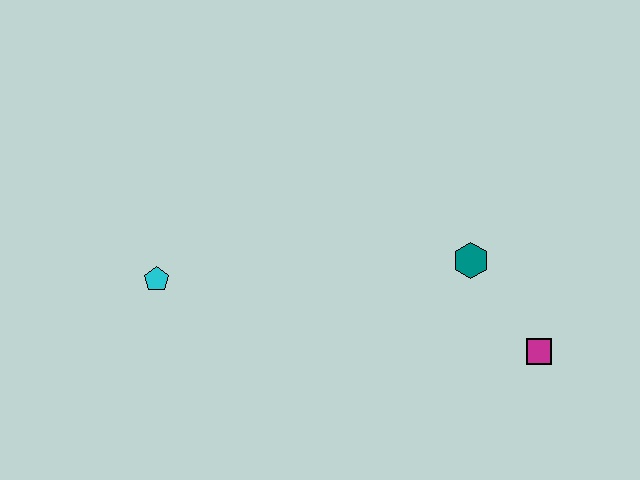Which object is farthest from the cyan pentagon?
The magenta square is farthest from the cyan pentagon.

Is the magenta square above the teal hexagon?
No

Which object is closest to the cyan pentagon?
The teal hexagon is closest to the cyan pentagon.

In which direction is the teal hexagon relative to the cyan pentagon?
The teal hexagon is to the right of the cyan pentagon.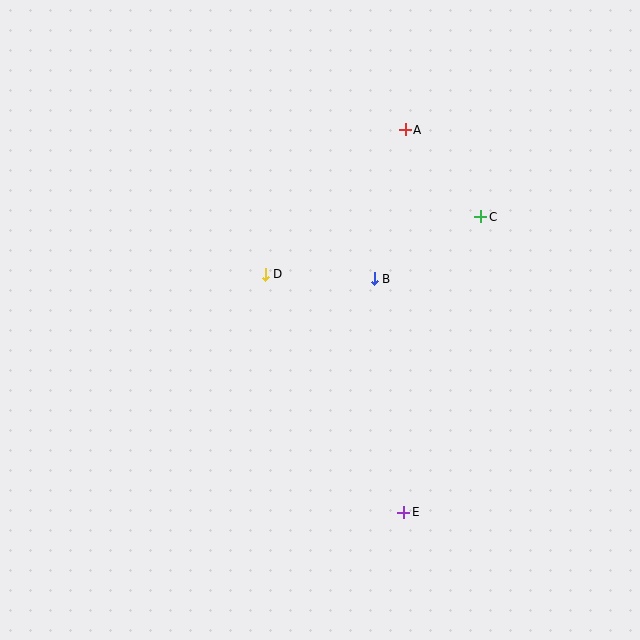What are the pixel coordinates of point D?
Point D is at (265, 275).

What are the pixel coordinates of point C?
Point C is at (481, 217).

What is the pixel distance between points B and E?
The distance between B and E is 235 pixels.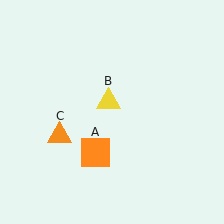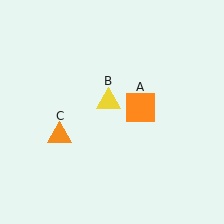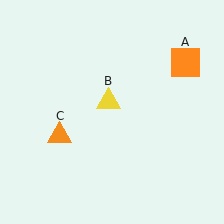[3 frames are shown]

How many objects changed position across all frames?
1 object changed position: orange square (object A).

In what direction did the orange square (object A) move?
The orange square (object A) moved up and to the right.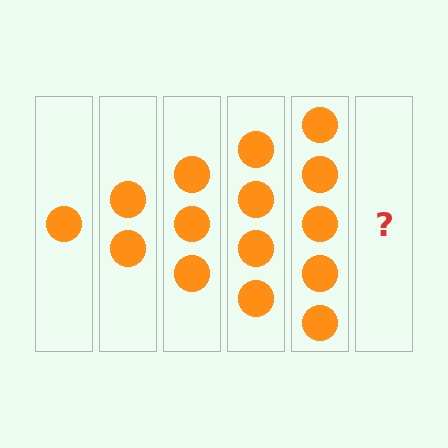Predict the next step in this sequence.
The next step is 6 circles.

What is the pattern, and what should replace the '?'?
The pattern is that each step adds one more circle. The '?' should be 6 circles.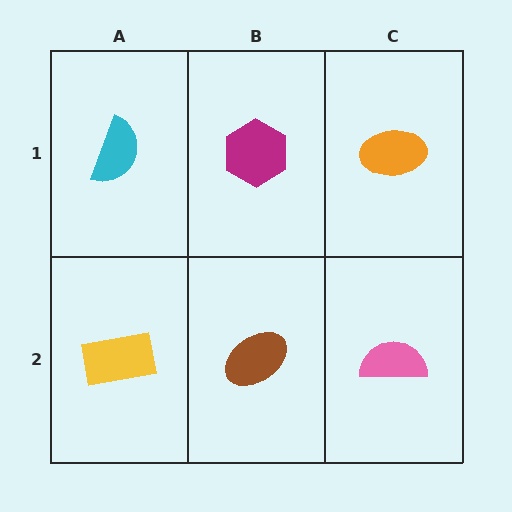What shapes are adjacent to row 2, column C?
An orange ellipse (row 1, column C), a brown ellipse (row 2, column B).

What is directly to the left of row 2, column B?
A yellow rectangle.